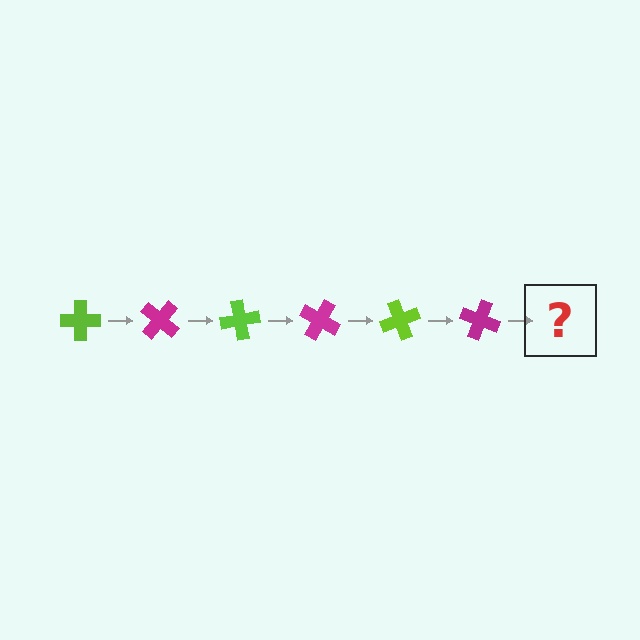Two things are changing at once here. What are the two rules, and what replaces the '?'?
The two rules are that it rotates 40 degrees each step and the color cycles through lime and magenta. The '?' should be a lime cross, rotated 240 degrees from the start.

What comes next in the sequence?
The next element should be a lime cross, rotated 240 degrees from the start.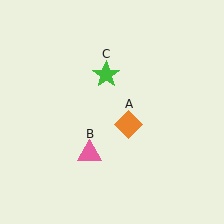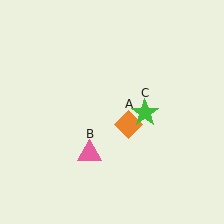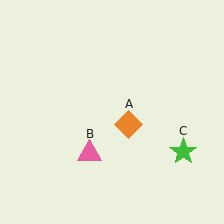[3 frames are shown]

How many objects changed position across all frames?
1 object changed position: green star (object C).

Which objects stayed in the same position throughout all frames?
Orange diamond (object A) and pink triangle (object B) remained stationary.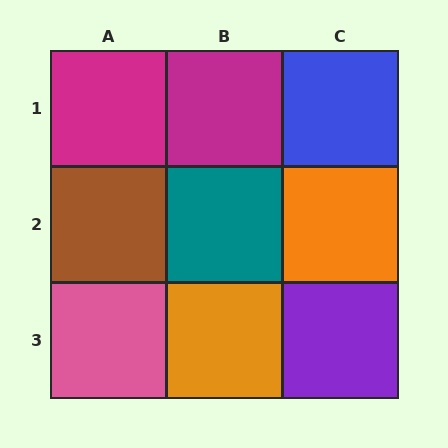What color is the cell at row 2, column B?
Teal.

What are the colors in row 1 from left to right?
Magenta, magenta, blue.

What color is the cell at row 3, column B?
Orange.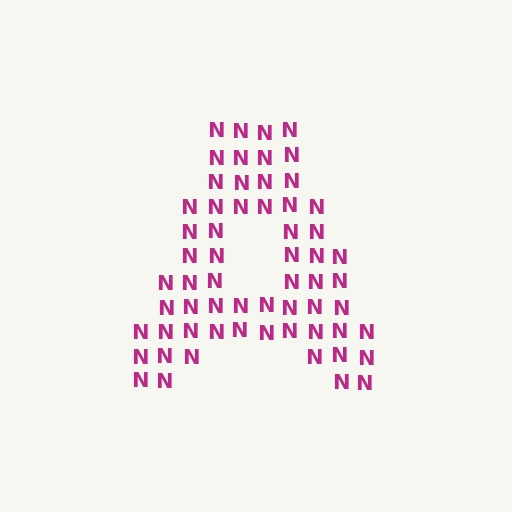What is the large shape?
The large shape is the letter A.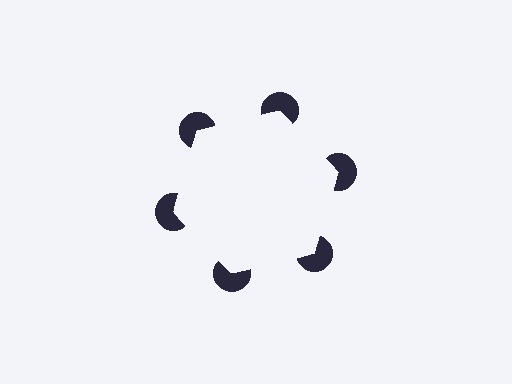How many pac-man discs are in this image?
There are 6 — one at each vertex of the illusory hexagon.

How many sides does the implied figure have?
6 sides.